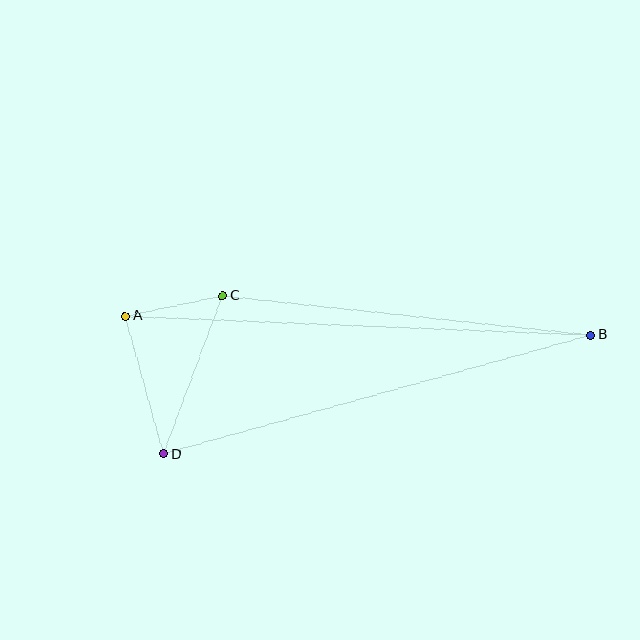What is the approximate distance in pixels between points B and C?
The distance between B and C is approximately 370 pixels.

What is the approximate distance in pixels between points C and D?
The distance between C and D is approximately 169 pixels.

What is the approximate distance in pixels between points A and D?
The distance between A and D is approximately 143 pixels.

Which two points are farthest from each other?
Points A and B are farthest from each other.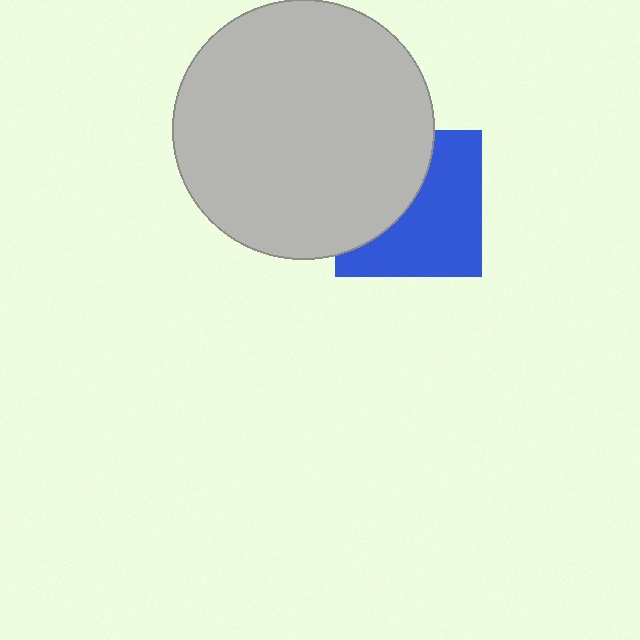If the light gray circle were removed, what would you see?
You would see the complete blue square.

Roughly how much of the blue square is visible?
About half of it is visible (roughly 57%).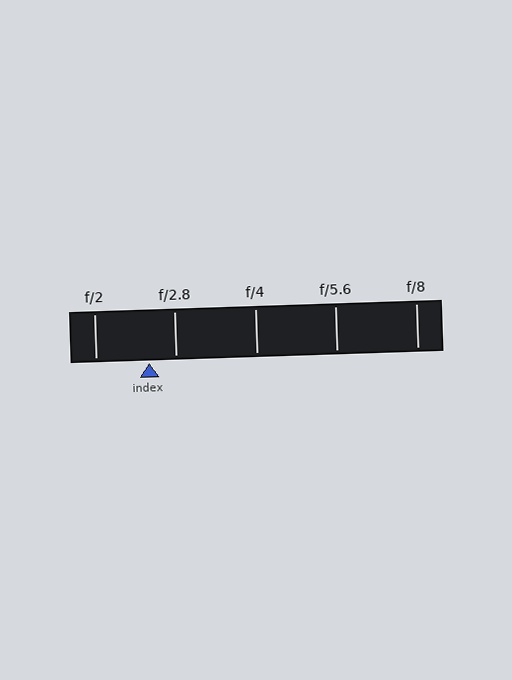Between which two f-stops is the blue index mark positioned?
The index mark is between f/2 and f/2.8.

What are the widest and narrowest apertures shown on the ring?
The widest aperture shown is f/2 and the narrowest is f/8.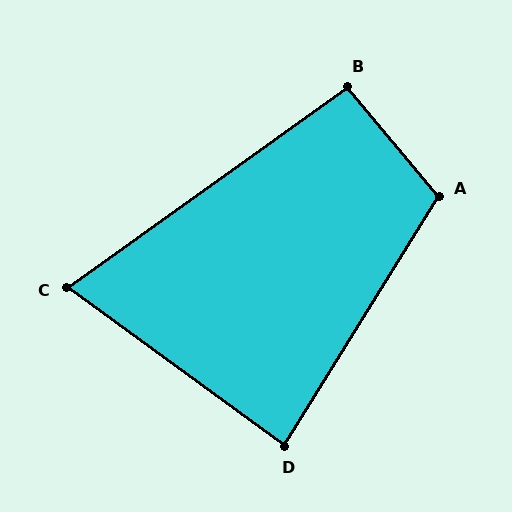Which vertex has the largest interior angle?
A, at approximately 108 degrees.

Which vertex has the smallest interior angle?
C, at approximately 72 degrees.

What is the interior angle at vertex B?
Approximately 94 degrees (approximately right).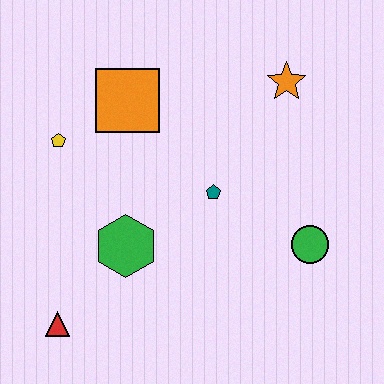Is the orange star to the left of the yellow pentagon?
No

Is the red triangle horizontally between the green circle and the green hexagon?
No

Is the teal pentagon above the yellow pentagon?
No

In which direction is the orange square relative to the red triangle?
The orange square is above the red triangle.